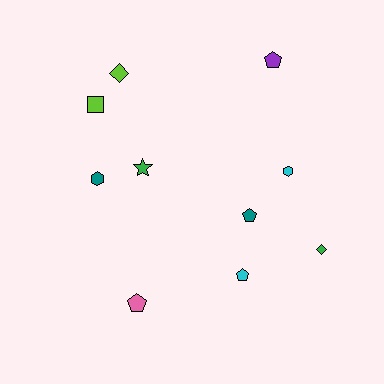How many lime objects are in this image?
There are 2 lime objects.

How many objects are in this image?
There are 10 objects.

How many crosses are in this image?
There are no crosses.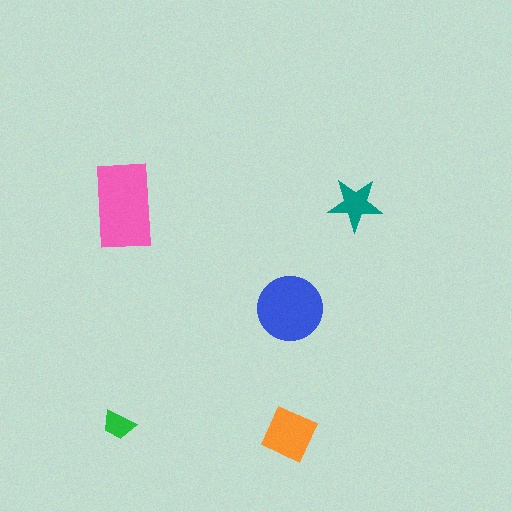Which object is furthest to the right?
The teal star is rightmost.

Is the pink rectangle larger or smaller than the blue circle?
Larger.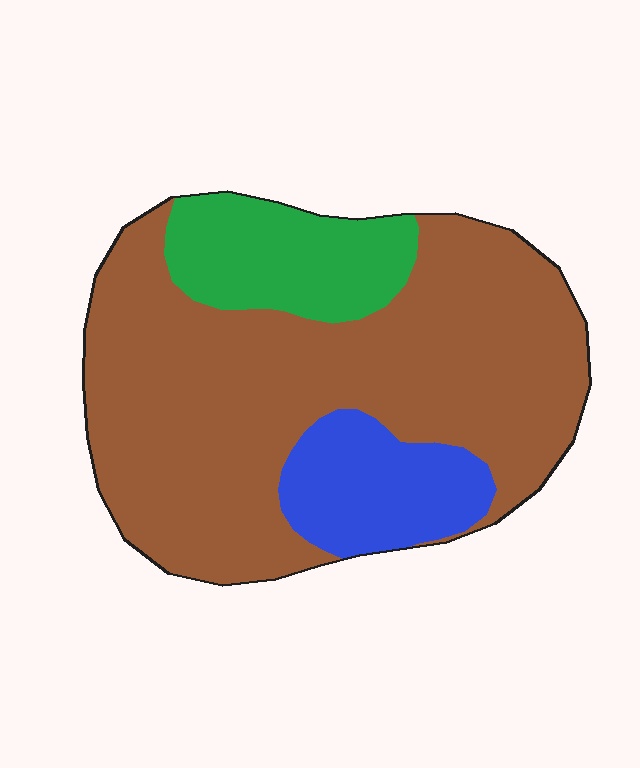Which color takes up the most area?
Brown, at roughly 70%.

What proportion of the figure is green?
Green covers about 15% of the figure.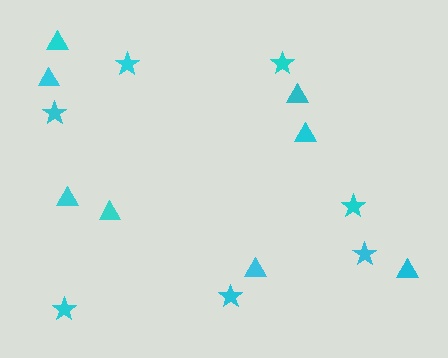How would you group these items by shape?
There are 2 groups: one group of stars (7) and one group of triangles (8).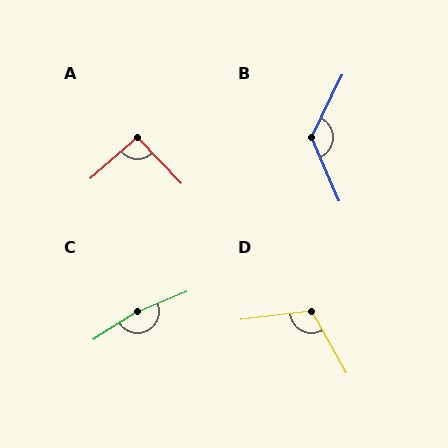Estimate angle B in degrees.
Approximately 131 degrees.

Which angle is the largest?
C, at approximately 170 degrees.